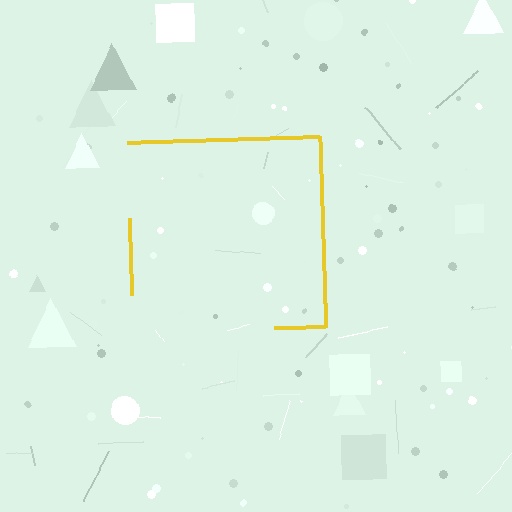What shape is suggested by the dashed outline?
The dashed outline suggests a square.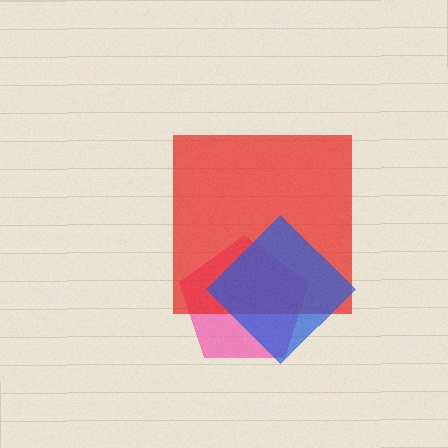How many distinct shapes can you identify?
There are 3 distinct shapes: a pink pentagon, a red square, a blue diamond.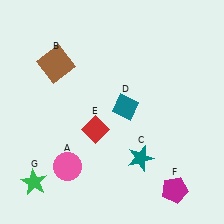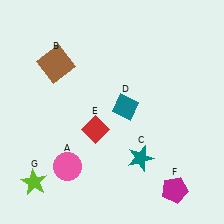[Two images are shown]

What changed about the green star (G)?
In Image 1, G is green. In Image 2, it changed to lime.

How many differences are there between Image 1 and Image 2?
There is 1 difference between the two images.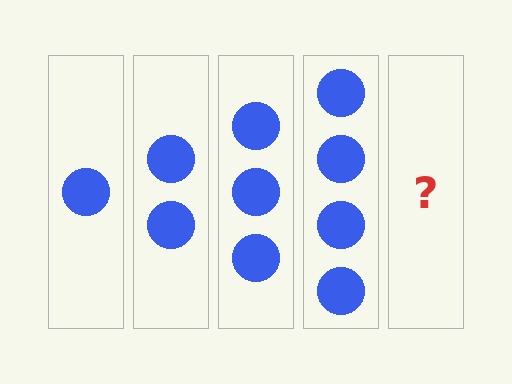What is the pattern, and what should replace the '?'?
The pattern is that each step adds one more circle. The '?' should be 5 circles.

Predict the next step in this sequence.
The next step is 5 circles.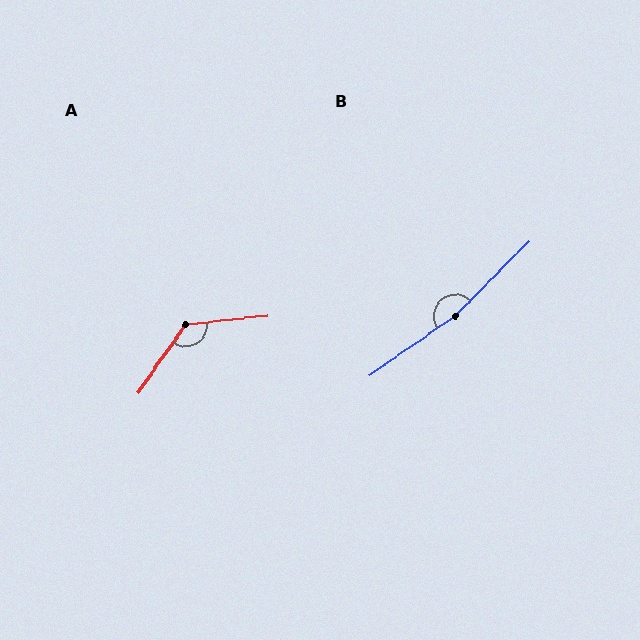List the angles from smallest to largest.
A (132°), B (170°).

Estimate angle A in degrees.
Approximately 132 degrees.